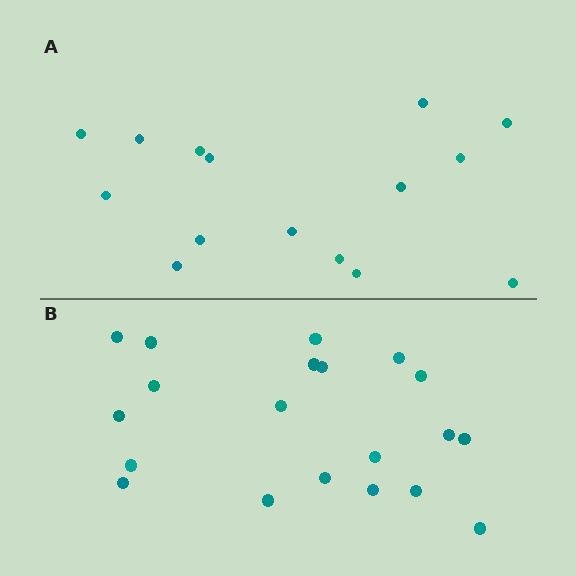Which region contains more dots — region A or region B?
Region B (the bottom region) has more dots.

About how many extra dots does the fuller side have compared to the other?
Region B has about 5 more dots than region A.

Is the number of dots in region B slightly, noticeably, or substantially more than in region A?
Region B has noticeably more, but not dramatically so. The ratio is roughly 1.3 to 1.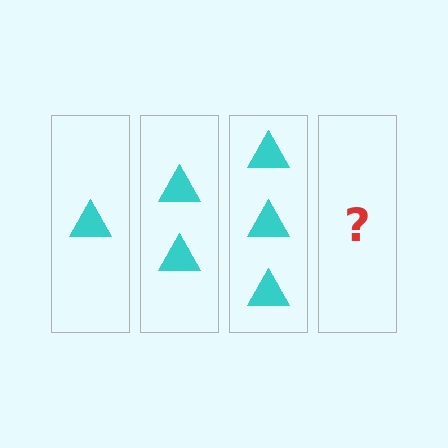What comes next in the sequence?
The next element should be 4 triangles.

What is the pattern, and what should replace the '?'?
The pattern is that each step adds one more triangle. The '?' should be 4 triangles.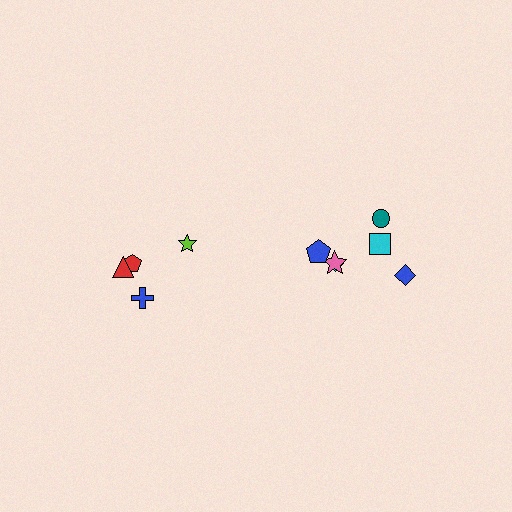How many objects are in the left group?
There are 4 objects.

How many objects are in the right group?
There are 6 objects.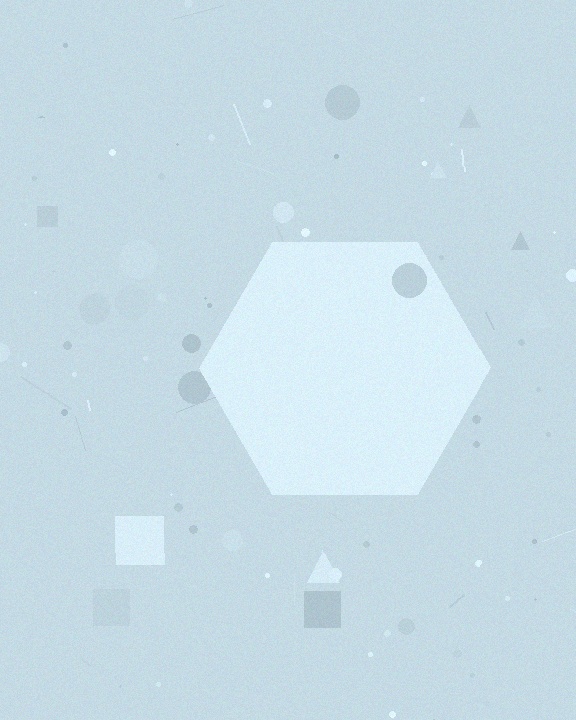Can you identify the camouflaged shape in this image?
The camouflaged shape is a hexagon.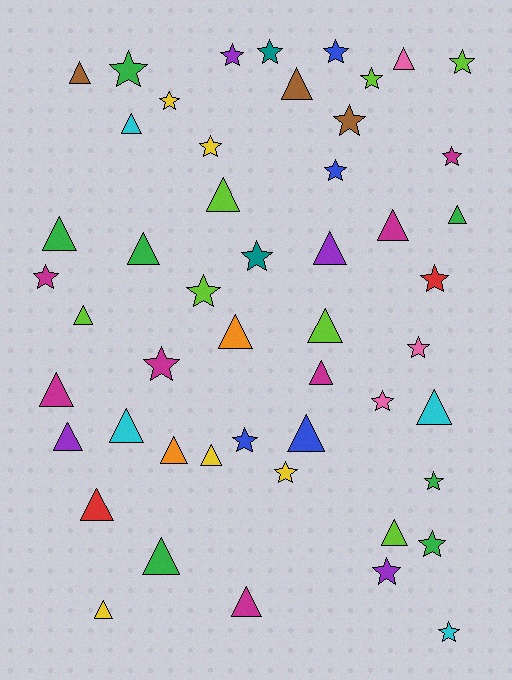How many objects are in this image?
There are 50 objects.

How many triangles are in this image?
There are 26 triangles.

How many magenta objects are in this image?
There are 7 magenta objects.